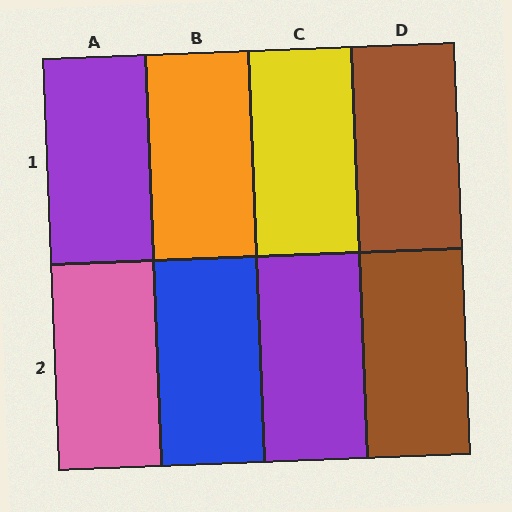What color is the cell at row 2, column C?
Purple.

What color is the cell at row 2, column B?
Blue.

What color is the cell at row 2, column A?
Pink.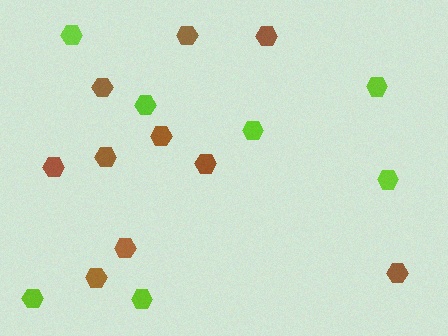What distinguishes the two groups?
There are 2 groups: one group of brown hexagons (10) and one group of lime hexagons (7).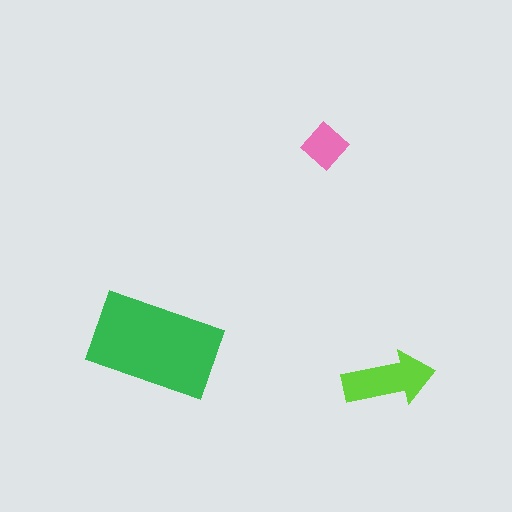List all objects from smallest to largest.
The pink diamond, the lime arrow, the green rectangle.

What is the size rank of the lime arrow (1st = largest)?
2nd.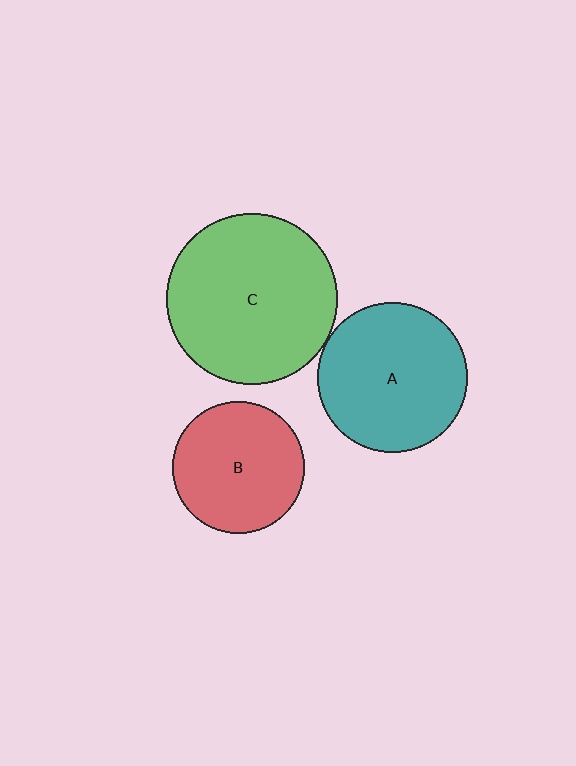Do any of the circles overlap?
No, none of the circles overlap.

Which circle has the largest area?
Circle C (green).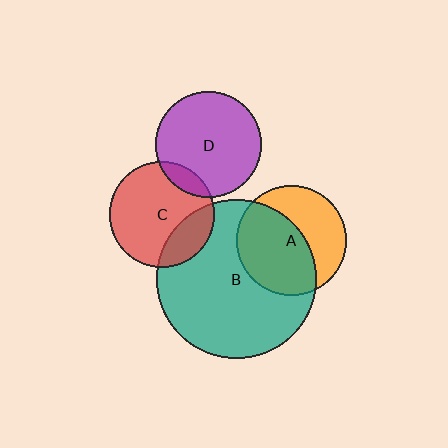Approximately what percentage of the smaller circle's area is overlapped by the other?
Approximately 10%.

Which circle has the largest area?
Circle B (teal).